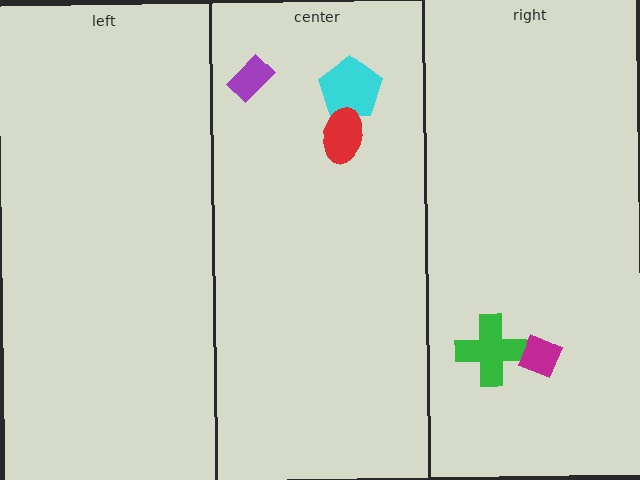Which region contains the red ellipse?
The center region.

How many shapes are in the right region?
2.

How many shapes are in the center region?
3.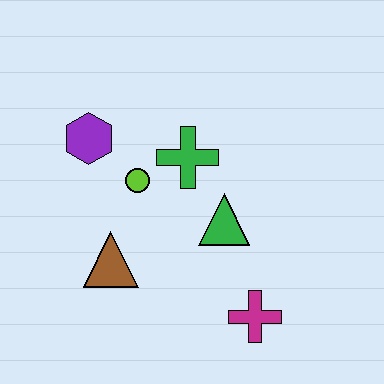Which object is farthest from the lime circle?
The magenta cross is farthest from the lime circle.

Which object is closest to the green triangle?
The green cross is closest to the green triangle.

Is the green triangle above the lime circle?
No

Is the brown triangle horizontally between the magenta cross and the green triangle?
No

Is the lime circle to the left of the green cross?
Yes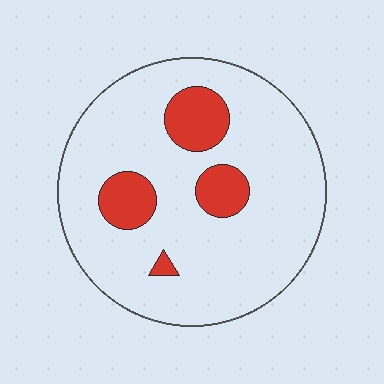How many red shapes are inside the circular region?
4.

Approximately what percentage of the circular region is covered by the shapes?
Approximately 15%.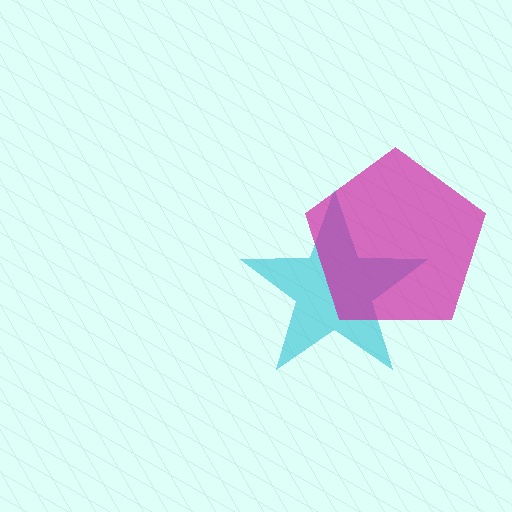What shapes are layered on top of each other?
The layered shapes are: a cyan star, a magenta pentagon.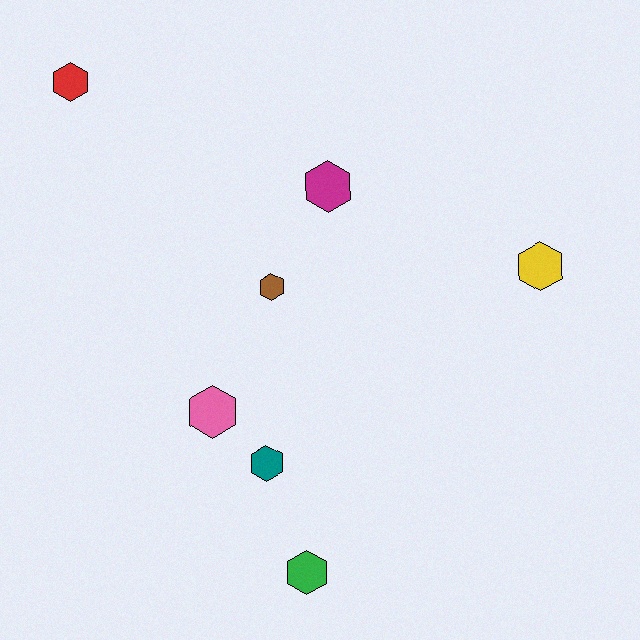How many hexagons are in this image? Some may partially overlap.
There are 7 hexagons.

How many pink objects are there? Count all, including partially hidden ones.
There is 1 pink object.